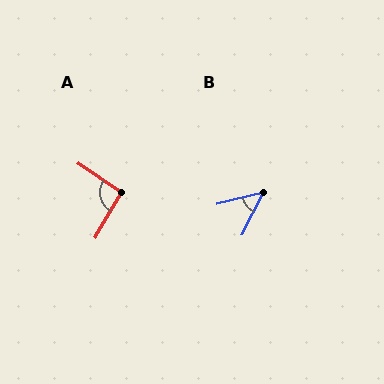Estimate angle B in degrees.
Approximately 48 degrees.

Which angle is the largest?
A, at approximately 94 degrees.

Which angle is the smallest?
B, at approximately 48 degrees.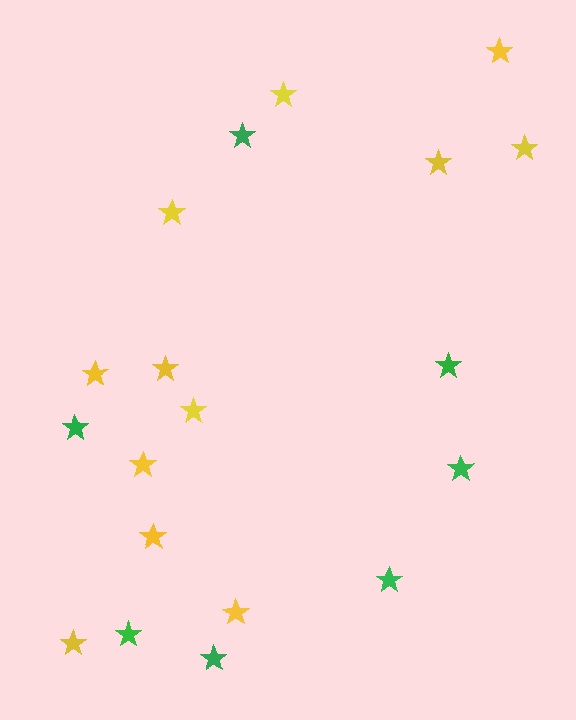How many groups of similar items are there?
There are 2 groups: one group of yellow stars (12) and one group of green stars (7).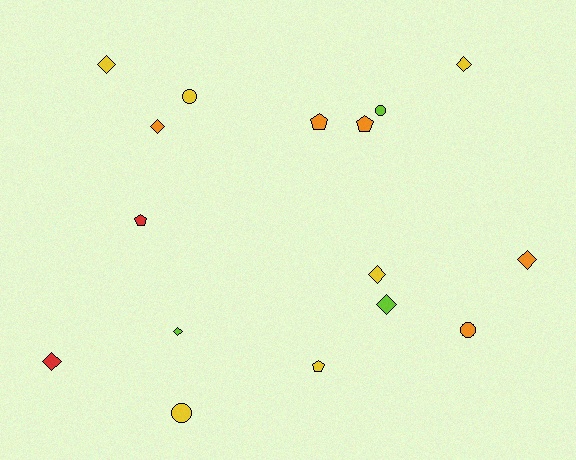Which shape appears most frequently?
Diamond, with 8 objects.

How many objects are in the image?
There are 16 objects.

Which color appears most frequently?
Yellow, with 6 objects.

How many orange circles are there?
There is 1 orange circle.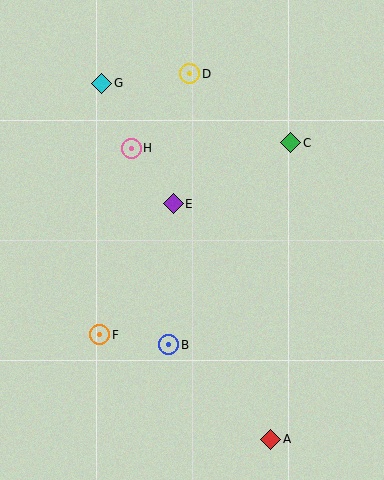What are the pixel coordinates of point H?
Point H is at (131, 148).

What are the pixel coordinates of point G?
Point G is at (102, 83).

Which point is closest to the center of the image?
Point E at (173, 204) is closest to the center.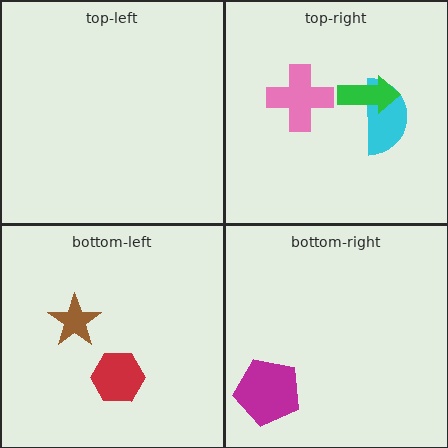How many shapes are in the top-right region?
3.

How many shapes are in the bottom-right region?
1.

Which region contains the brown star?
The bottom-left region.